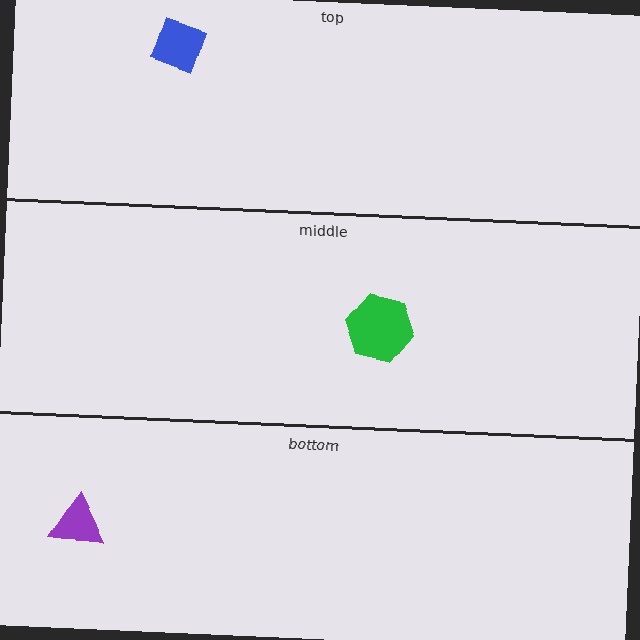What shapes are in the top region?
The blue diamond.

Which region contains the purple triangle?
The bottom region.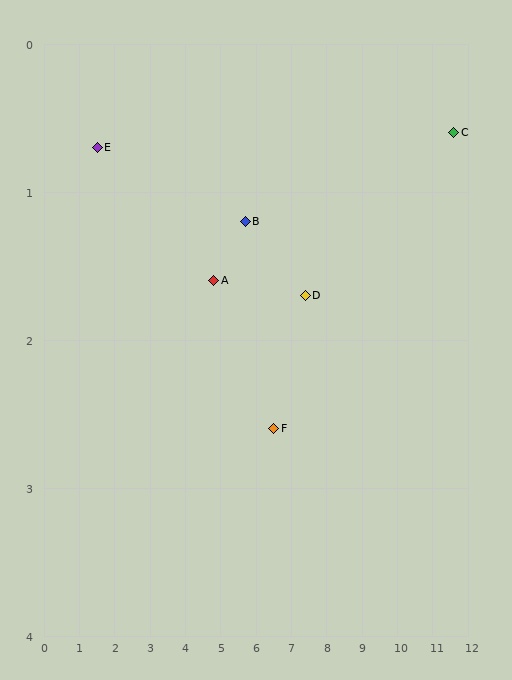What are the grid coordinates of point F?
Point F is at approximately (6.5, 2.6).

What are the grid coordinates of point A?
Point A is at approximately (4.8, 1.6).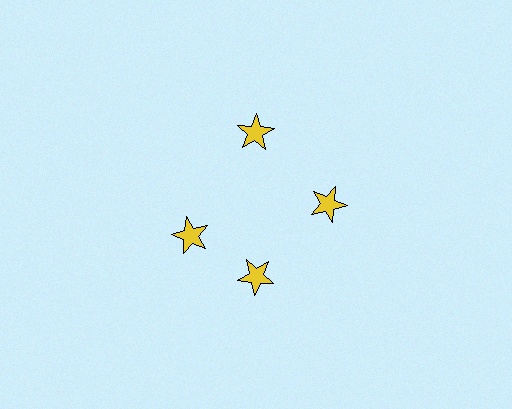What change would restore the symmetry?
The symmetry would be restored by rotating it back into even spacing with its neighbors so that all 4 stars sit at equal angles and equal distance from the center.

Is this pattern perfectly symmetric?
No. The 4 yellow stars are arranged in a ring, but one element near the 9 o'clock position is rotated out of alignment along the ring, breaking the 4-fold rotational symmetry.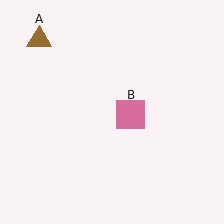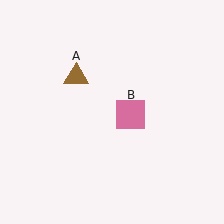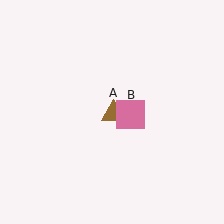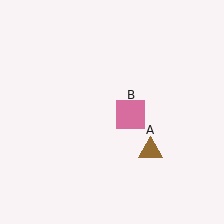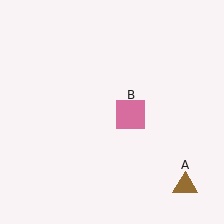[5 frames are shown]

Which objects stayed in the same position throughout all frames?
Pink square (object B) remained stationary.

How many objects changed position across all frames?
1 object changed position: brown triangle (object A).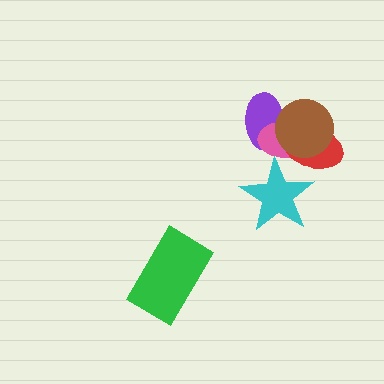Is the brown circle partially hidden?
No, no other shape covers it.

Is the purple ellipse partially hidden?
Yes, it is partially covered by another shape.